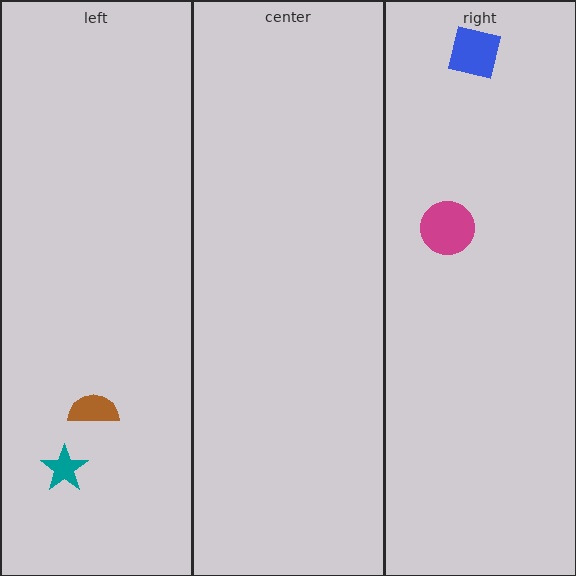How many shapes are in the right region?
2.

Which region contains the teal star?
The left region.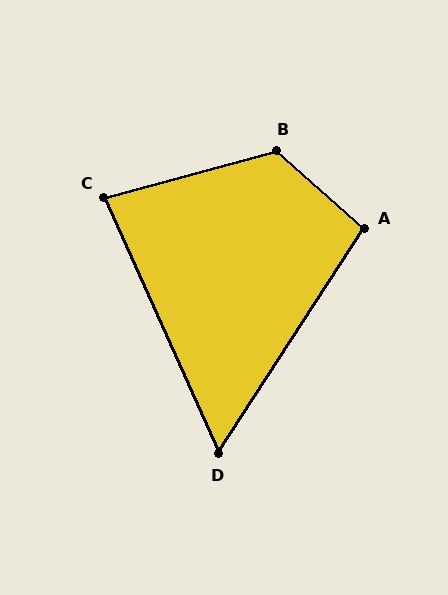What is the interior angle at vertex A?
Approximately 99 degrees (obtuse).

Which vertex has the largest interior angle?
B, at approximately 123 degrees.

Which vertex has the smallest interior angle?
D, at approximately 57 degrees.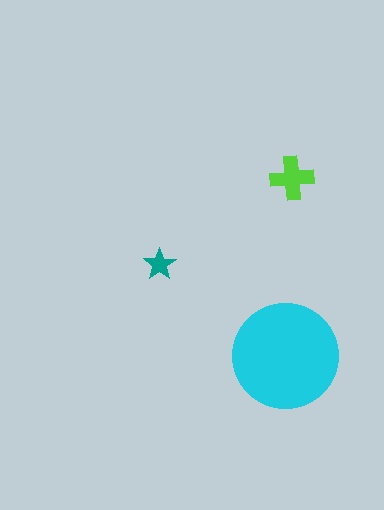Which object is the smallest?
The teal star.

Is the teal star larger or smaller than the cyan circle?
Smaller.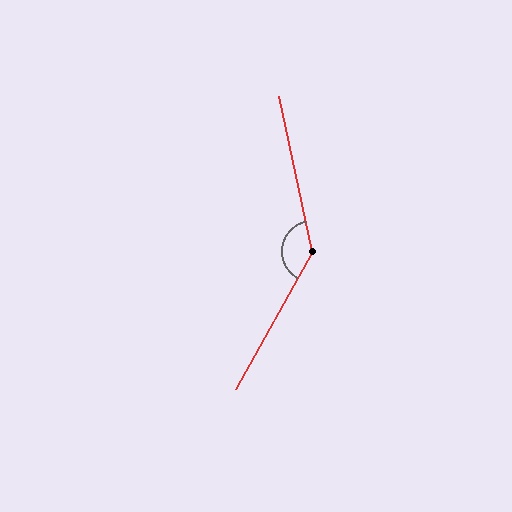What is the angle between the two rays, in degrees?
Approximately 139 degrees.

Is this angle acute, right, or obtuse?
It is obtuse.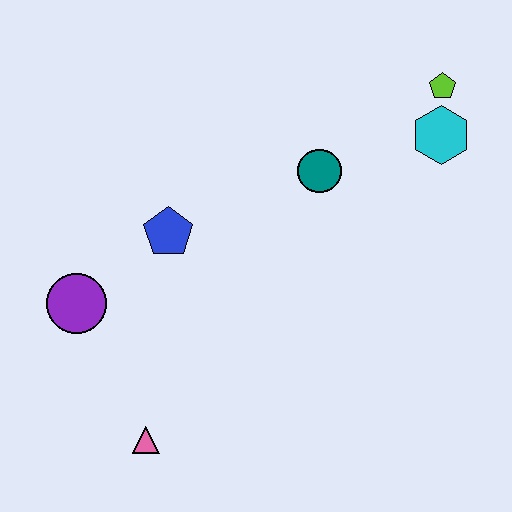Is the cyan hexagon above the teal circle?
Yes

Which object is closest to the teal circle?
The cyan hexagon is closest to the teal circle.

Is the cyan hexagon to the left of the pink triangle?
No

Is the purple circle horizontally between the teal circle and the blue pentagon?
No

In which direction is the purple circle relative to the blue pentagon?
The purple circle is to the left of the blue pentagon.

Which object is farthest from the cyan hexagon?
The pink triangle is farthest from the cyan hexagon.